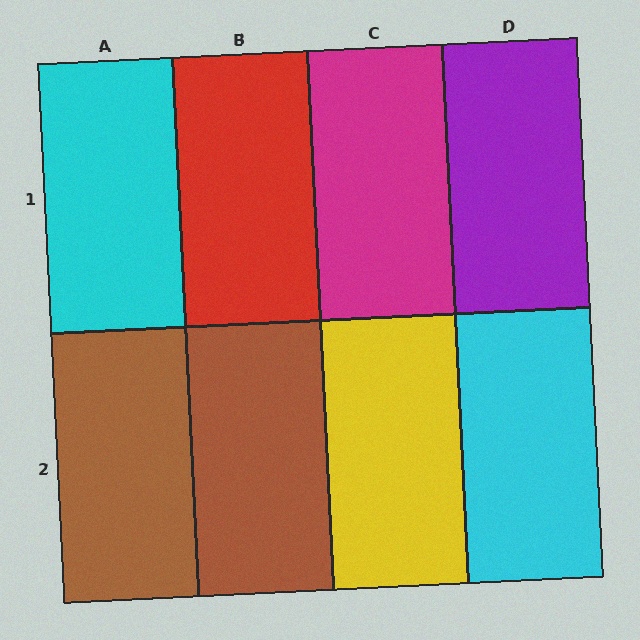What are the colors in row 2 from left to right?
Brown, brown, yellow, cyan.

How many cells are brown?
2 cells are brown.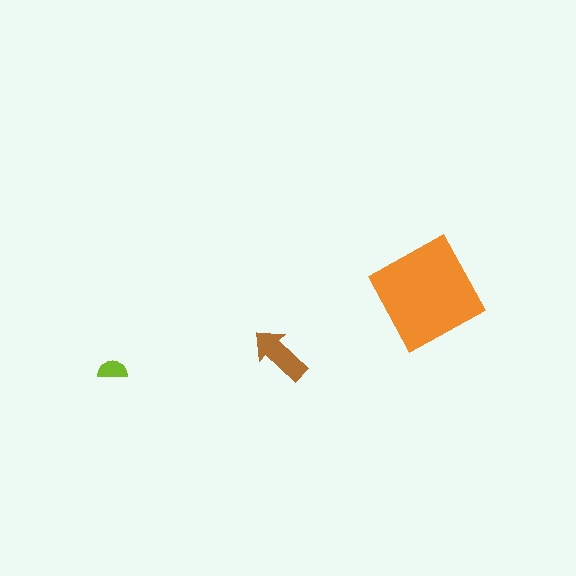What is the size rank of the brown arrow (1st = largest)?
2nd.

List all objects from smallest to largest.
The lime semicircle, the brown arrow, the orange square.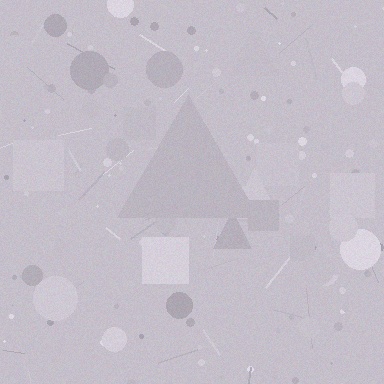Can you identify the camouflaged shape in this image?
The camouflaged shape is a triangle.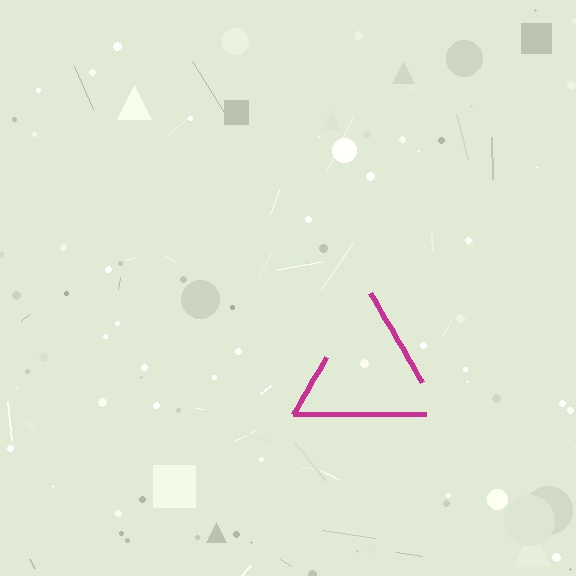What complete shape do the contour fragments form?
The contour fragments form a triangle.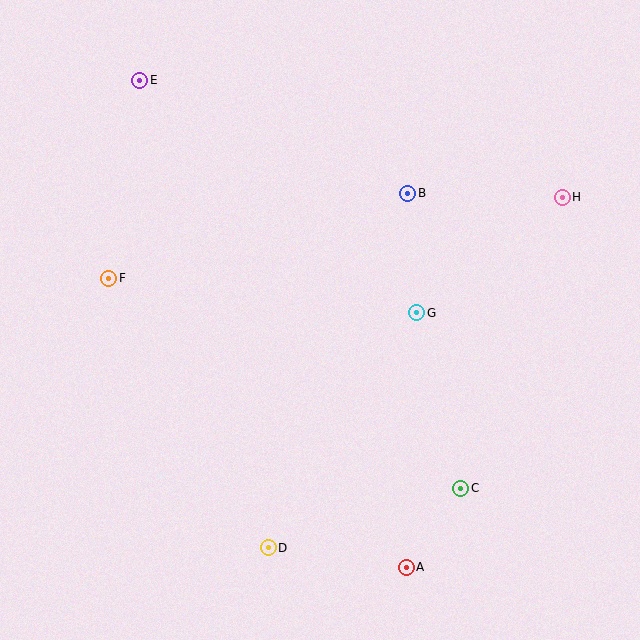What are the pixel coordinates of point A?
Point A is at (406, 567).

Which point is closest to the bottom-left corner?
Point D is closest to the bottom-left corner.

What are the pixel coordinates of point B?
Point B is at (408, 193).